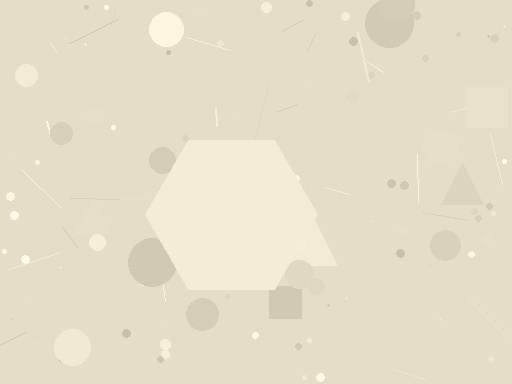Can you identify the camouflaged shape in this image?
The camouflaged shape is a hexagon.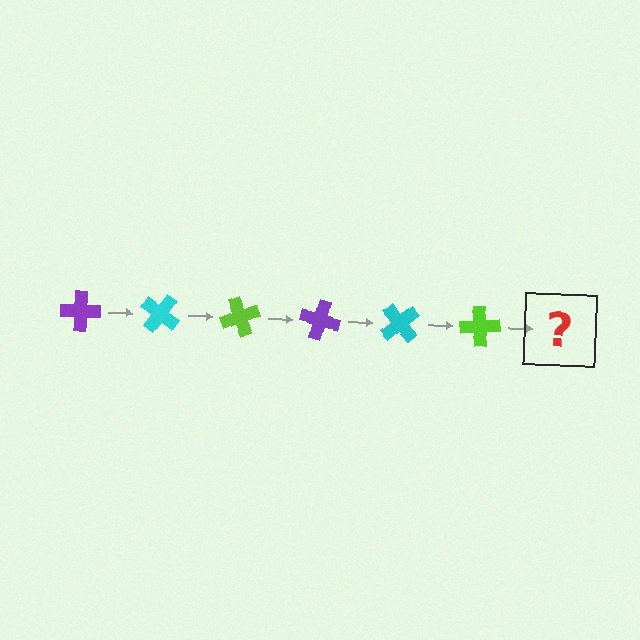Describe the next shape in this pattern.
It should be a purple cross, rotated 210 degrees from the start.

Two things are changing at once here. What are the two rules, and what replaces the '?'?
The two rules are that it rotates 35 degrees each step and the color cycles through purple, cyan, and lime. The '?' should be a purple cross, rotated 210 degrees from the start.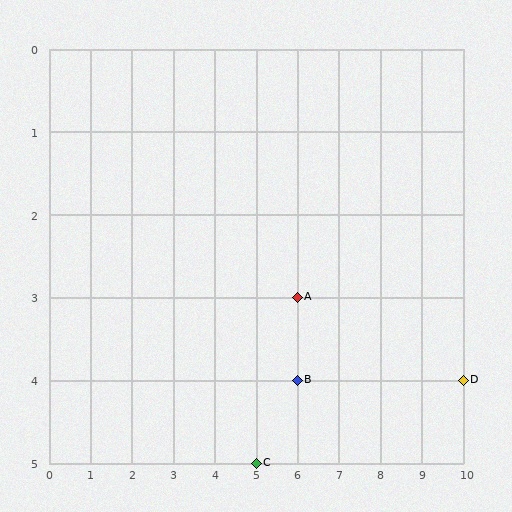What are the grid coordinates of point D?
Point D is at grid coordinates (10, 4).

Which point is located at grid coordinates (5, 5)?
Point C is at (5, 5).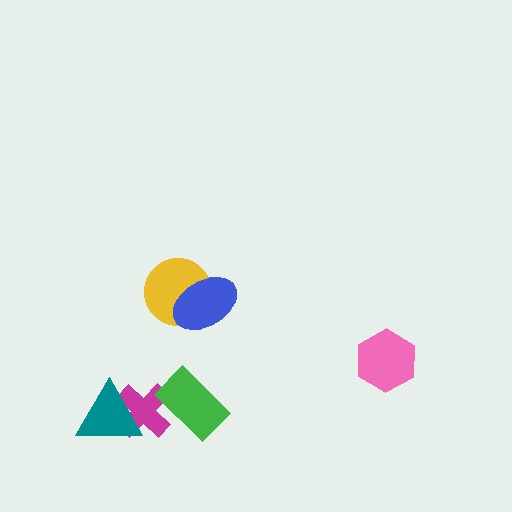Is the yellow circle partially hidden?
Yes, it is partially covered by another shape.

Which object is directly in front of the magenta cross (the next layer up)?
The teal triangle is directly in front of the magenta cross.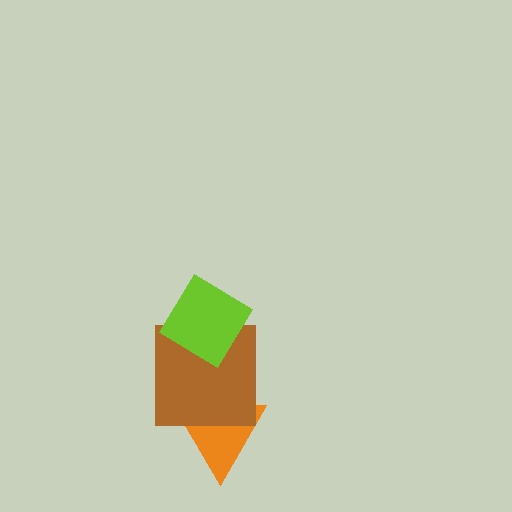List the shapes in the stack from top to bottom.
From top to bottom: the lime diamond, the brown square, the orange triangle.